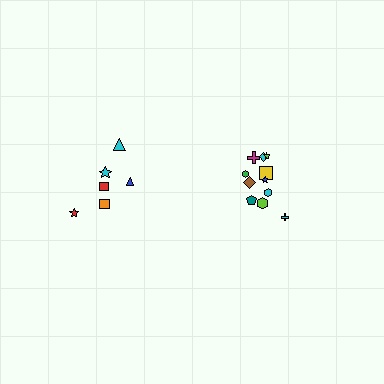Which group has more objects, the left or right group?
The right group.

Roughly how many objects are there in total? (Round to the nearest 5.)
Roughly 20 objects in total.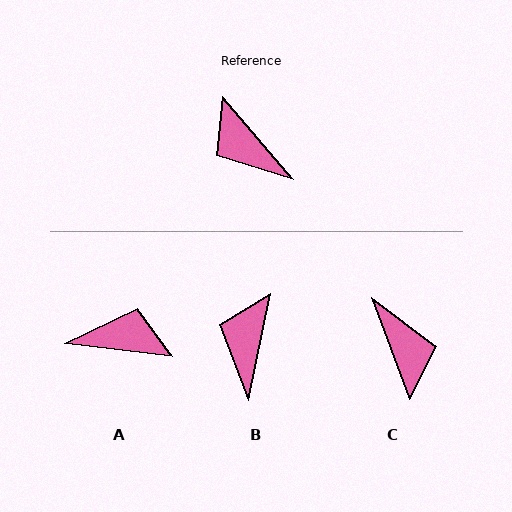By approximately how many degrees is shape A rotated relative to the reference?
Approximately 137 degrees clockwise.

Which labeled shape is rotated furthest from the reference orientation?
C, about 160 degrees away.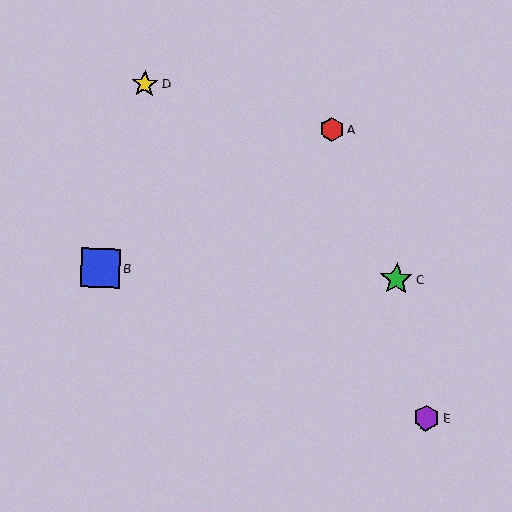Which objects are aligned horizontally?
Objects B, C are aligned horizontally.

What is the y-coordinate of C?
Object C is at y≈279.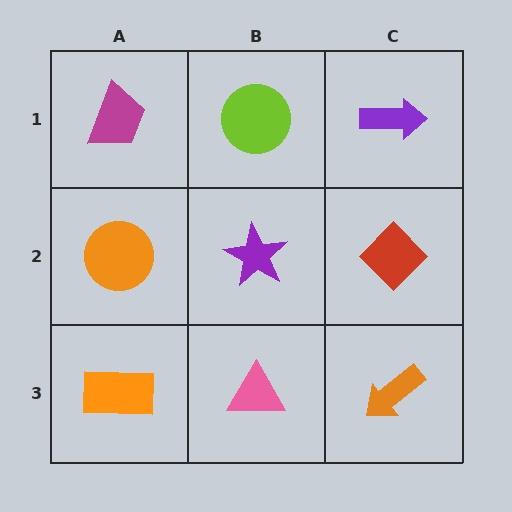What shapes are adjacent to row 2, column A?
A magenta trapezoid (row 1, column A), an orange rectangle (row 3, column A), a purple star (row 2, column B).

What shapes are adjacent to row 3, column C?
A red diamond (row 2, column C), a pink triangle (row 3, column B).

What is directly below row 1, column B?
A purple star.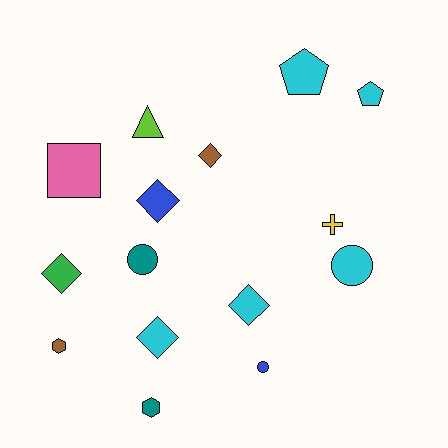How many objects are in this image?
There are 15 objects.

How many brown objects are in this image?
There are 2 brown objects.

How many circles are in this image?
There are 3 circles.